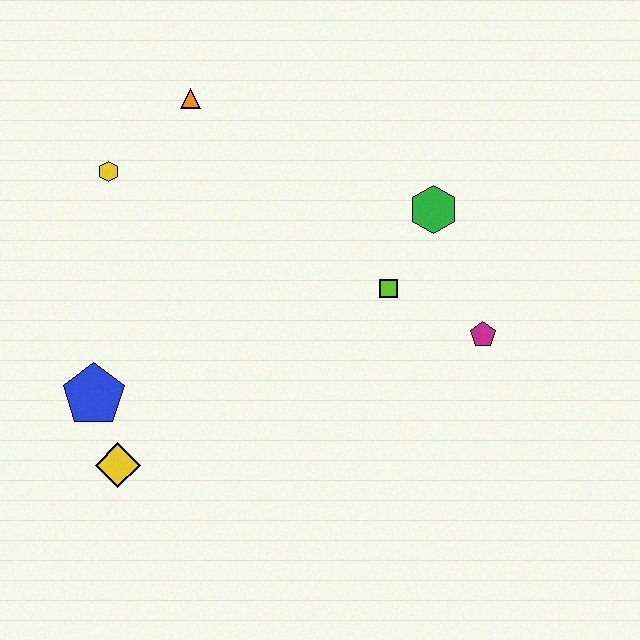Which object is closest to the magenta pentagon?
The lime square is closest to the magenta pentagon.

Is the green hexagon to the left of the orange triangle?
No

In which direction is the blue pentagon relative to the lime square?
The blue pentagon is to the left of the lime square.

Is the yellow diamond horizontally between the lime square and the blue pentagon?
Yes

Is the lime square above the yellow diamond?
Yes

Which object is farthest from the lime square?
The yellow diamond is farthest from the lime square.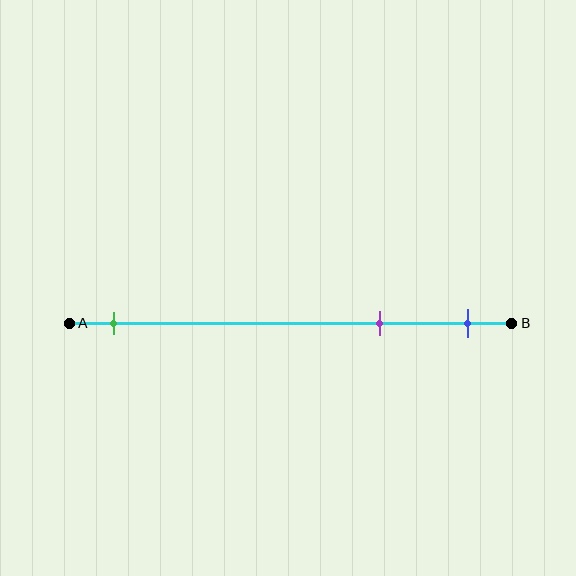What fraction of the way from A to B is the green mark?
The green mark is approximately 10% (0.1) of the way from A to B.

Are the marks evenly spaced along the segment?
No, the marks are not evenly spaced.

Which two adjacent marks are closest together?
The purple and blue marks are the closest adjacent pair.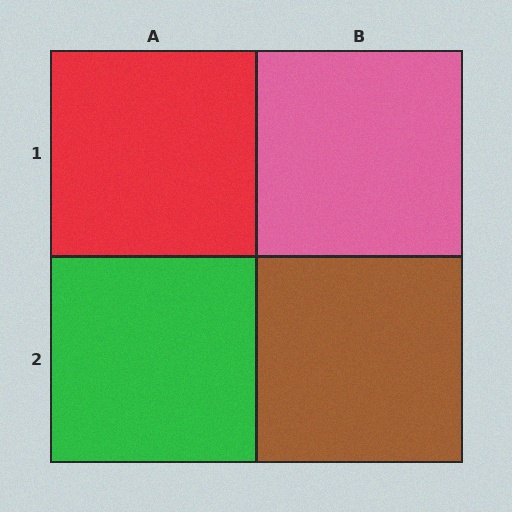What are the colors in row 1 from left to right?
Red, pink.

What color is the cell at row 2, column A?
Green.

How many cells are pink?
1 cell is pink.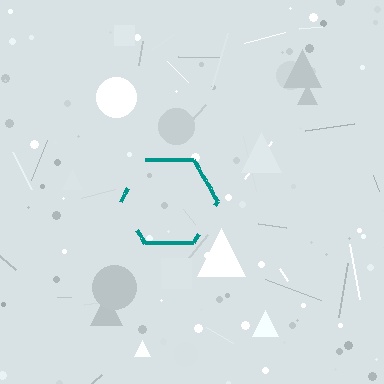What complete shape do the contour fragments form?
The contour fragments form a hexagon.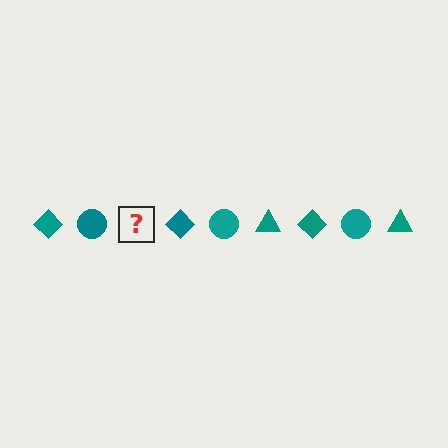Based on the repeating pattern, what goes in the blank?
The blank should be a teal triangle.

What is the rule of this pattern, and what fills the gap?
The rule is that the pattern cycles through diamond, circle, triangle shapes in teal. The gap should be filled with a teal triangle.